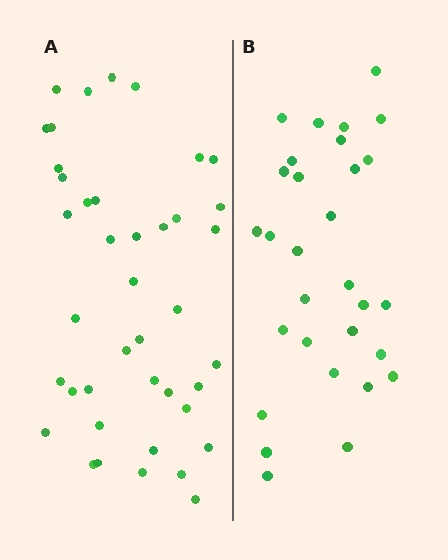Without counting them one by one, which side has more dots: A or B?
Region A (the left region) has more dots.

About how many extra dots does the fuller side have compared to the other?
Region A has roughly 12 or so more dots than region B.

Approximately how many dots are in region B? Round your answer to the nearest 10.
About 30 dots.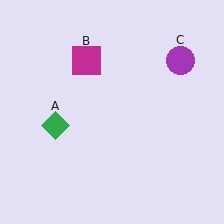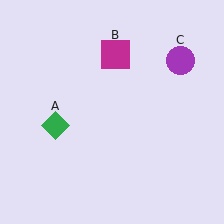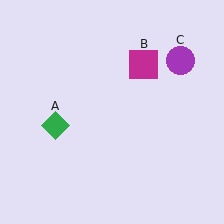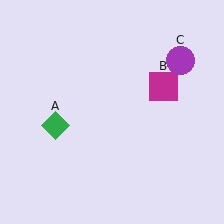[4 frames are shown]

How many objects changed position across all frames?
1 object changed position: magenta square (object B).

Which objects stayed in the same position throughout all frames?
Green diamond (object A) and purple circle (object C) remained stationary.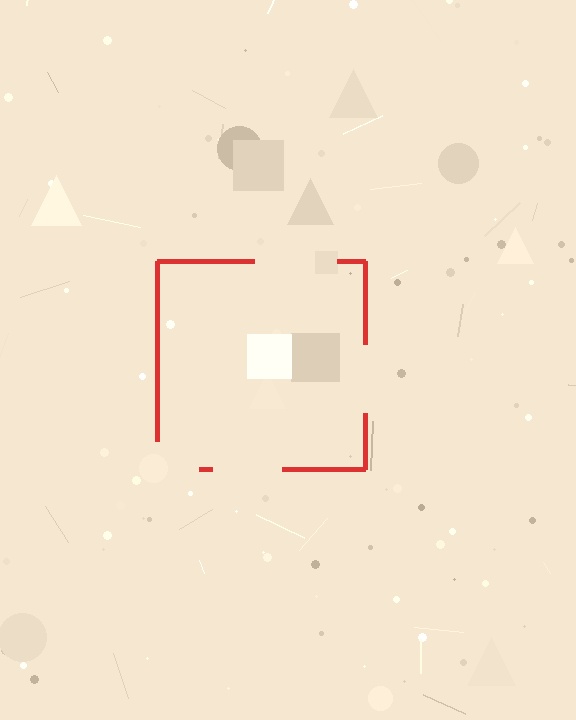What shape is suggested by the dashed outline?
The dashed outline suggests a square.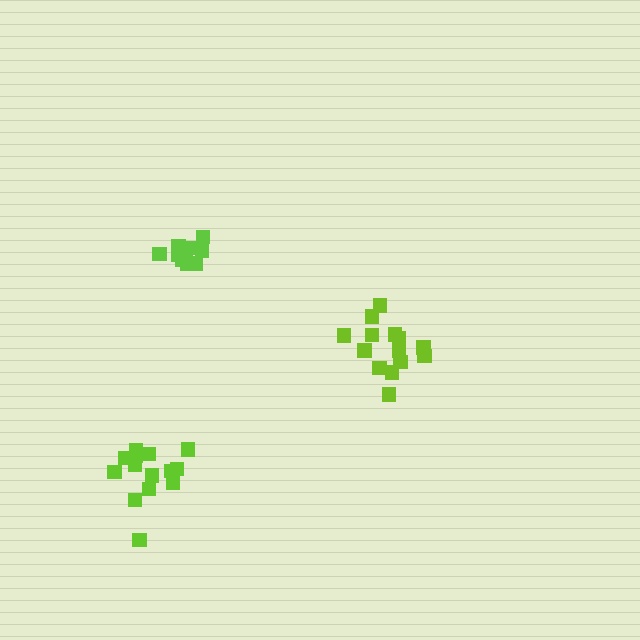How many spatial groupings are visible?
There are 3 spatial groupings.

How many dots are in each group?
Group 1: 10 dots, Group 2: 15 dots, Group 3: 15 dots (40 total).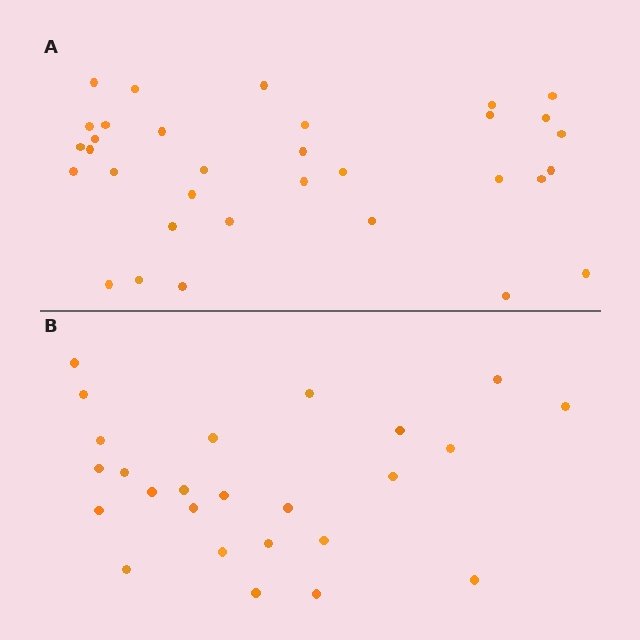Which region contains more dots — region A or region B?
Region A (the top region) has more dots.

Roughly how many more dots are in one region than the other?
Region A has roughly 8 or so more dots than region B.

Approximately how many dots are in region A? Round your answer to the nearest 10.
About 30 dots. (The exact count is 33, which rounds to 30.)